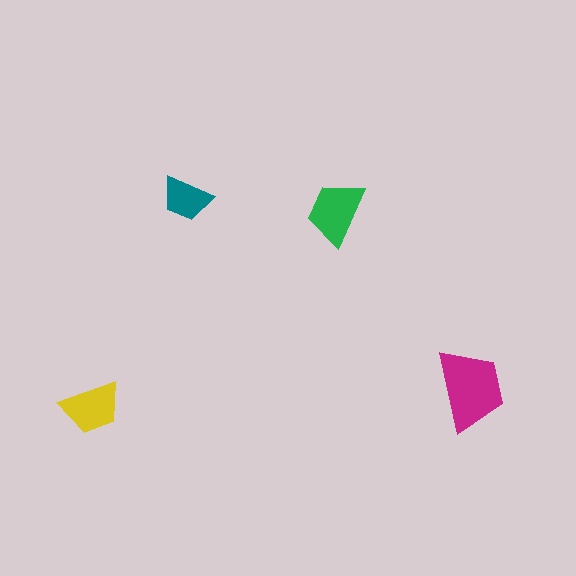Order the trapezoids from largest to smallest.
the magenta one, the green one, the yellow one, the teal one.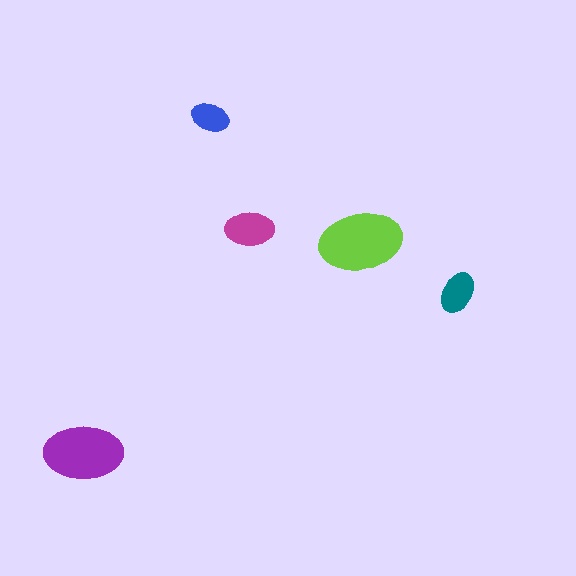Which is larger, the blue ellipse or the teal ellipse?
The teal one.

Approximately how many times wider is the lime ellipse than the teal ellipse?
About 2 times wider.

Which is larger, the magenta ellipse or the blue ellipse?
The magenta one.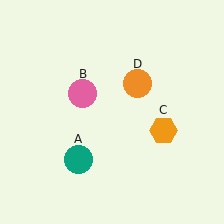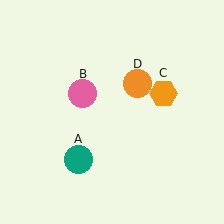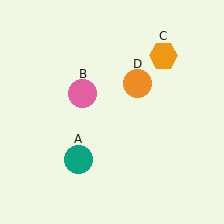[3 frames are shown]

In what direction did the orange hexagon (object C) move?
The orange hexagon (object C) moved up.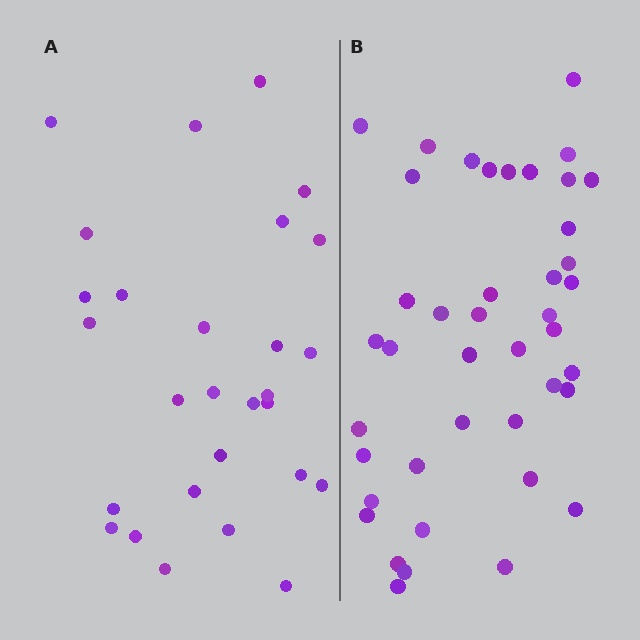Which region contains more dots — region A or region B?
Region B (the right region) has more dots.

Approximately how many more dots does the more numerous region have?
Region B has approximately 15 more dots than region A.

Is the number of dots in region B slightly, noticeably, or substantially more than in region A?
Region B has substantially more. The ratio is roughly 1.5 to 1.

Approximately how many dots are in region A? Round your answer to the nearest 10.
About 30 dots. (The exact count is 28, which rounds to 30.)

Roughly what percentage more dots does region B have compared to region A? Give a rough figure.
About 50% more.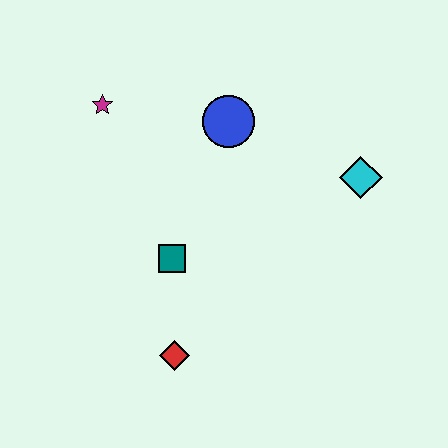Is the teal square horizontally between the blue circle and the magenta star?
Yes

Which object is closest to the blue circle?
The magenta star is closest to the blue circle.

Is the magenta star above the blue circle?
Yes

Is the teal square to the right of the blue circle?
No